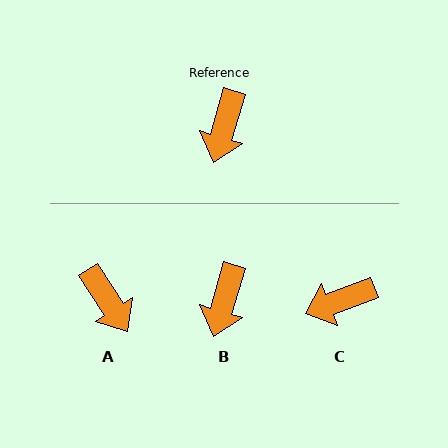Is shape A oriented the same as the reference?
No, it is off by about 49 degrees.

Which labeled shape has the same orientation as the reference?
B.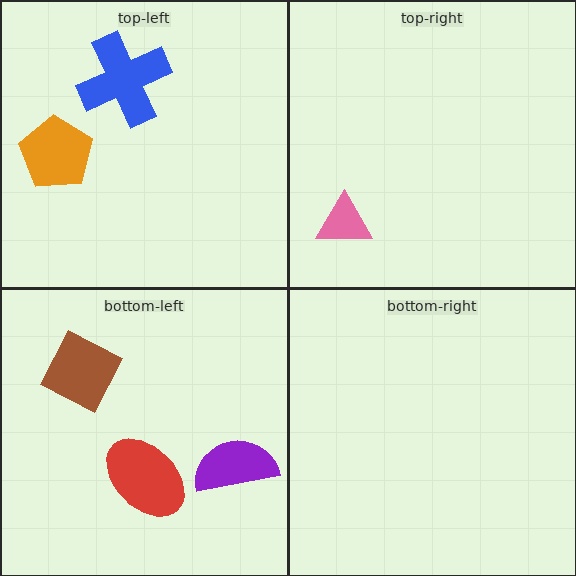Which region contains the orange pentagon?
The top-left region.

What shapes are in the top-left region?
The orange pentagon, the blue cross.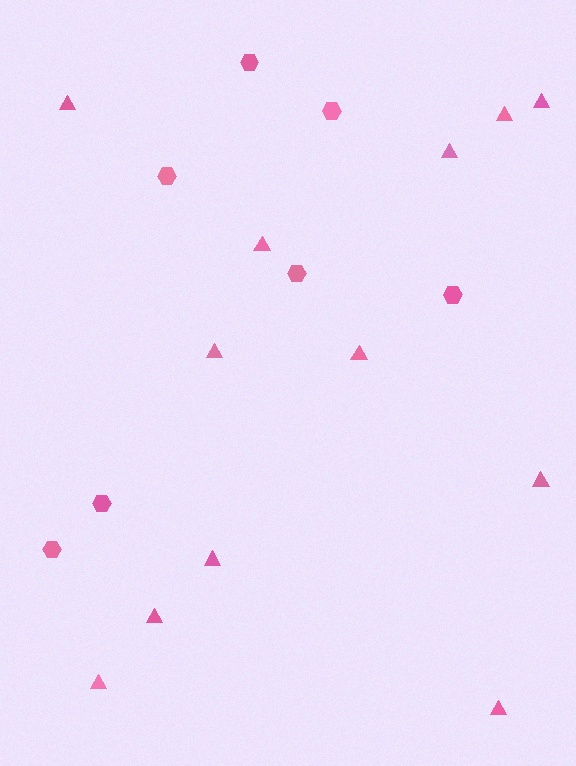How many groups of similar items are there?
There are 2 groups: one group of triangles (12) and one group of hexagons (7).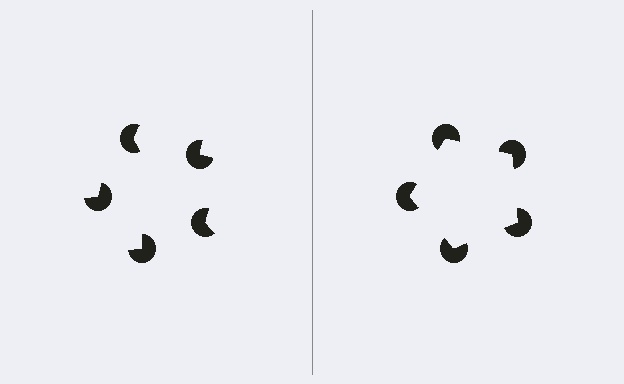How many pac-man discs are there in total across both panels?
10 — 5 on each side.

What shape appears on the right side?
An illusory pentagon.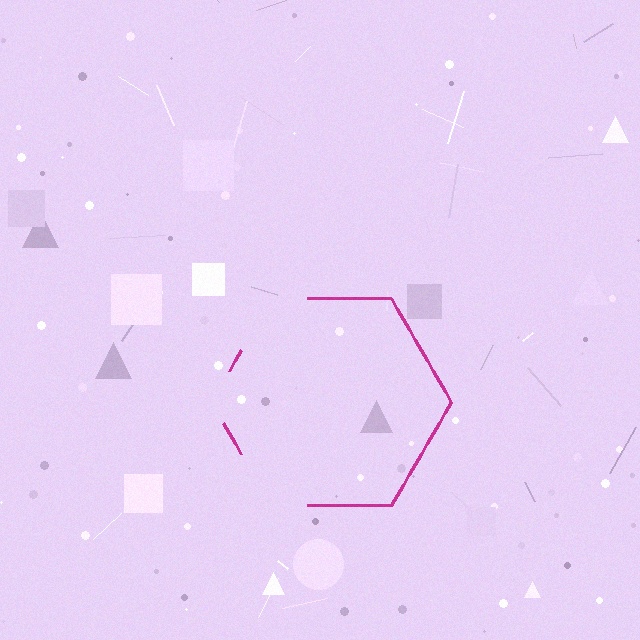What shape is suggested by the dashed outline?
The dashed outline suggests a hexagon.